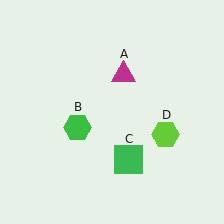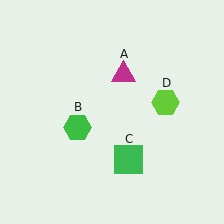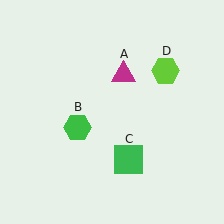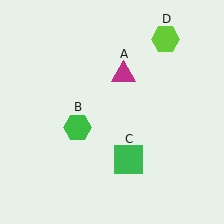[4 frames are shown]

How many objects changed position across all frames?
1 object changed position: lime hexagon (object D).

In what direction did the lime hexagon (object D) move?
The lime hexagon (object D) moved up.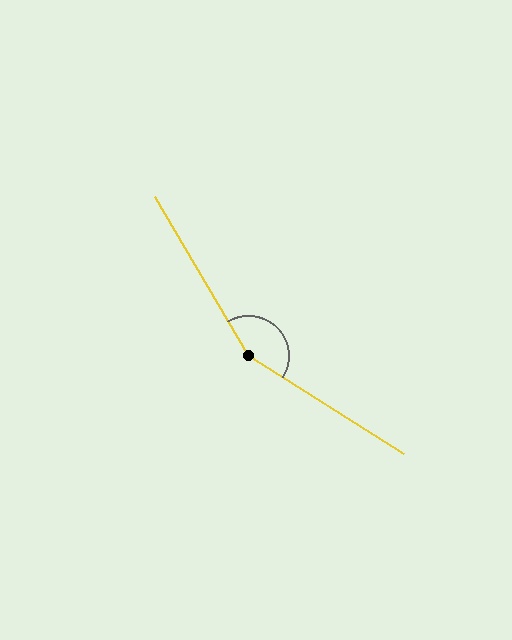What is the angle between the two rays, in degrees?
Approximately 153 degrees.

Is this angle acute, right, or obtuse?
It is obtuse.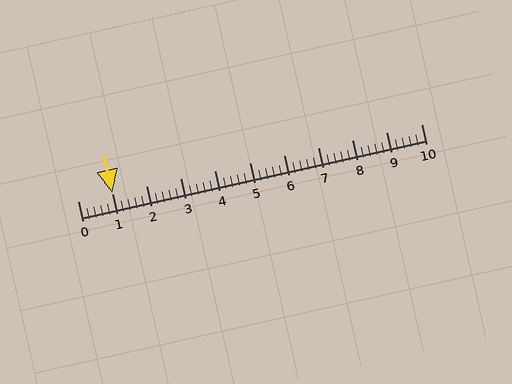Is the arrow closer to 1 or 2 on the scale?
The arrow is closer to 1.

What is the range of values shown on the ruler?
The ruler shows values from 0 to 10.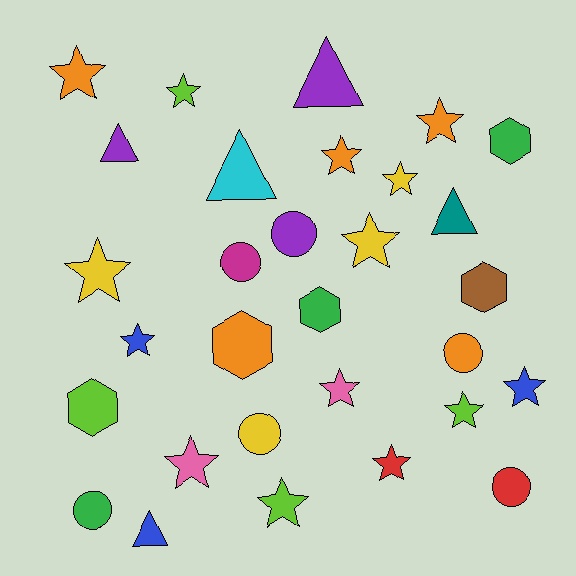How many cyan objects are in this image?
There is 1 cyan object.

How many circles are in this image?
There are 6 circles.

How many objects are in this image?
There are 30 objects.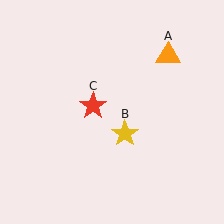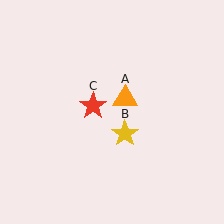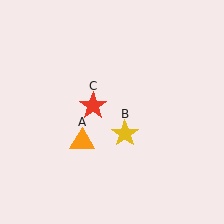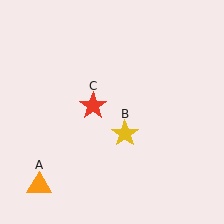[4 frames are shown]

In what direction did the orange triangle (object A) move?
The orange triangle (object A) moved down and to the left.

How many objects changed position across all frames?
1 object changed position: orange triangle (object A).